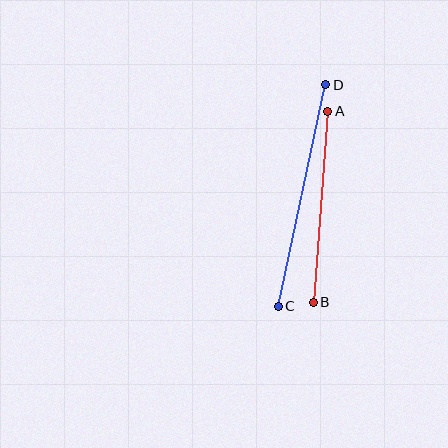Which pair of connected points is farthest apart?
Points C and D are farthest apart.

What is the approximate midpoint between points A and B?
The midpoint is at approximately (321, 207) pixels.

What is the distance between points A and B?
The distance is approximately 191 pixels.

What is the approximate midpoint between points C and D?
The midpoint is at approximately (302, 196) pixels.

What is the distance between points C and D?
The distance is approximately 227 pixels.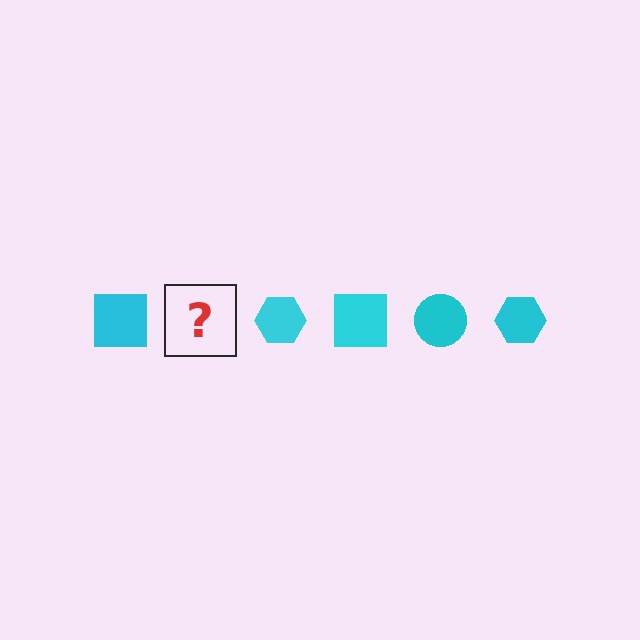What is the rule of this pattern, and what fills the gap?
The rule is that the pattern cycles through square, circle, hexagon shapes in cyan. The gap should be filled with a cyan circle.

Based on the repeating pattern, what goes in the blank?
The blank should be a cyan circle.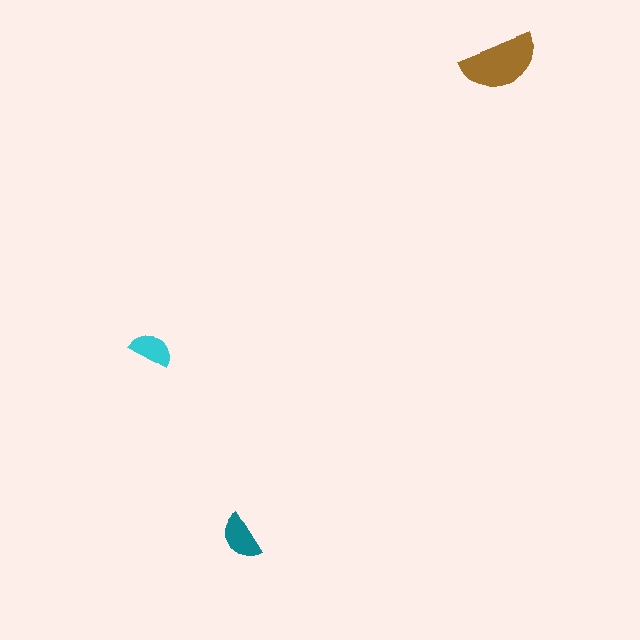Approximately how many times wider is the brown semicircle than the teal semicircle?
About 1.5 times wider.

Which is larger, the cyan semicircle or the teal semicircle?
The teal one.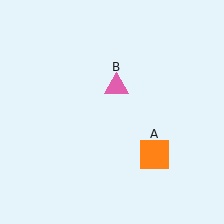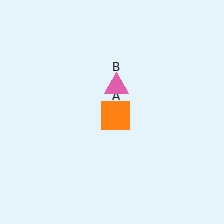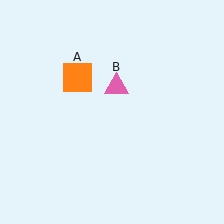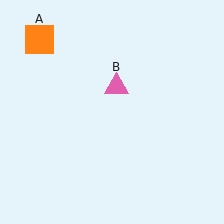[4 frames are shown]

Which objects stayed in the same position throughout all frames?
Pink triangle (object B) remained stationary.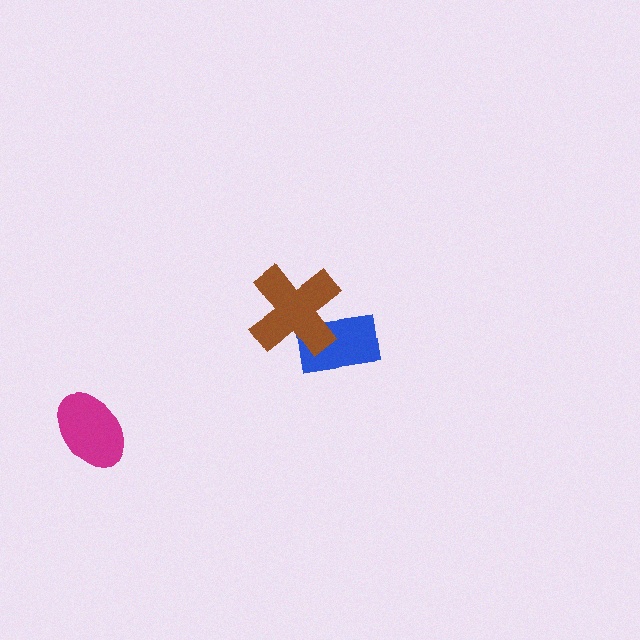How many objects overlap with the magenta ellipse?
0 objects overlap with the magenta ellipse.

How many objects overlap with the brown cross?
1 object overlaps with the brown cross.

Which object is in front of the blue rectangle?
The brown cross is in front of the blue rectangle.